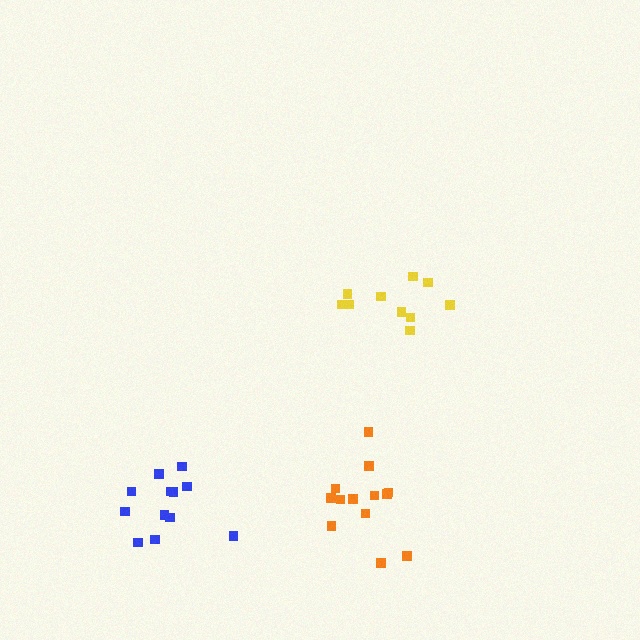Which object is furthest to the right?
The yellow cluster is rightmost.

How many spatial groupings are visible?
There are 3 spatial groupings.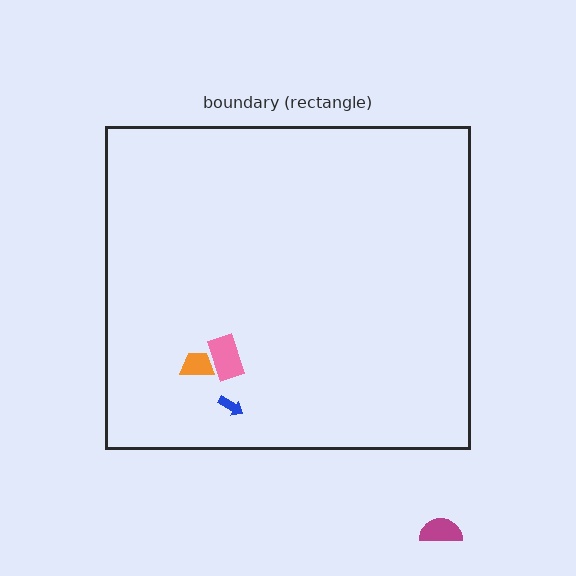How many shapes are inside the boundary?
3 inside, 1 outside.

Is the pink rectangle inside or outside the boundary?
Inside.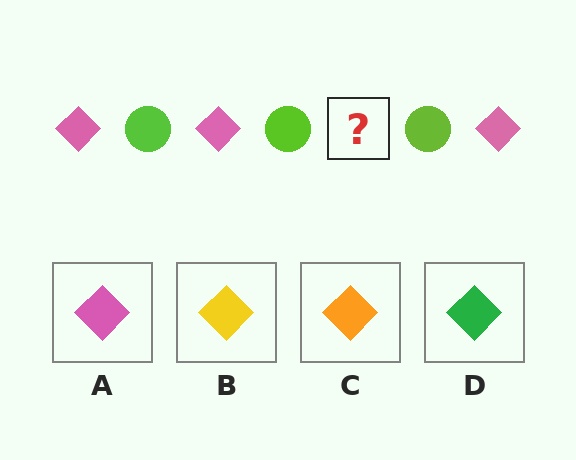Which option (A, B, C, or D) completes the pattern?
A.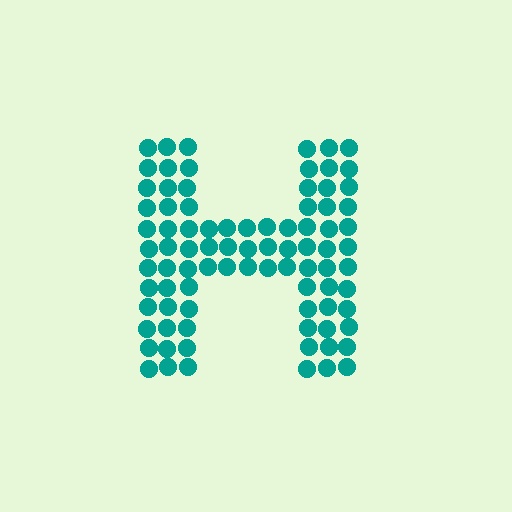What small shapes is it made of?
It is made of small circles.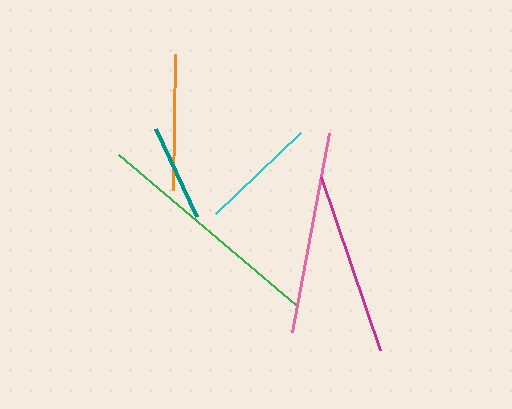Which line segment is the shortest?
The teal line is the shortest at approximately 97 pixels.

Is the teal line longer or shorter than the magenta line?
The magenta line is longer than the teal line.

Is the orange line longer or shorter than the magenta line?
The magenta line is longer than the orange line.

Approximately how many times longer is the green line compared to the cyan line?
The green line is approximately 2.0 times the length of the cyan line.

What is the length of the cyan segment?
The cyan segment is approximately 117 pixels long.